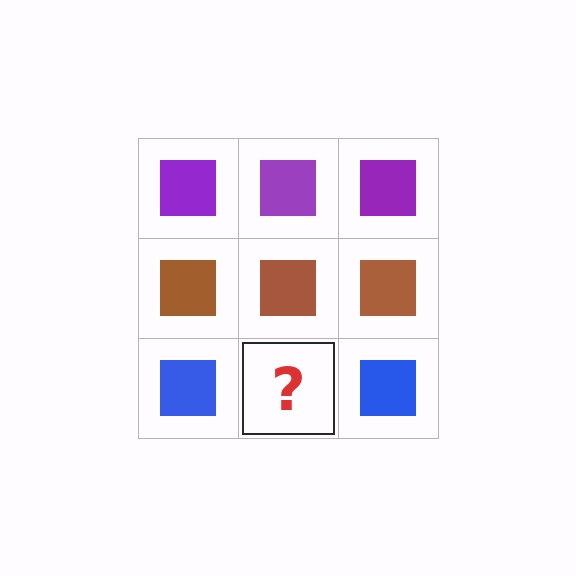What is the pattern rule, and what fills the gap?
The rule is that each row has a consistent color. The gap should be filled with a blue square.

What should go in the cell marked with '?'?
The missing cell should contain a blue square.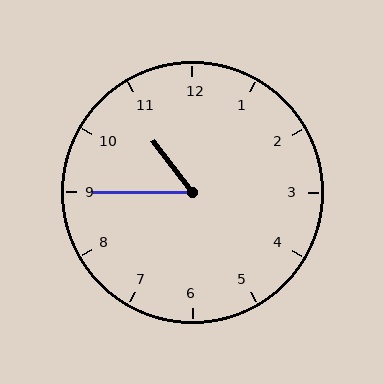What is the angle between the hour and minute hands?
Approximately 52 degrees.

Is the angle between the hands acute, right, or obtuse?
It is acute.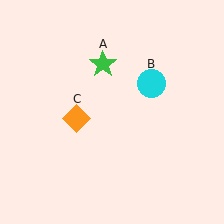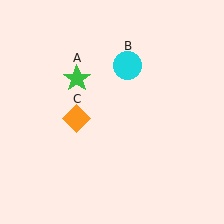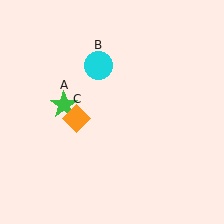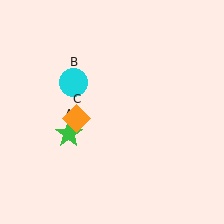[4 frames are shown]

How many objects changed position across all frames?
2 objects changed position: green star (object A), cyan circle (object B).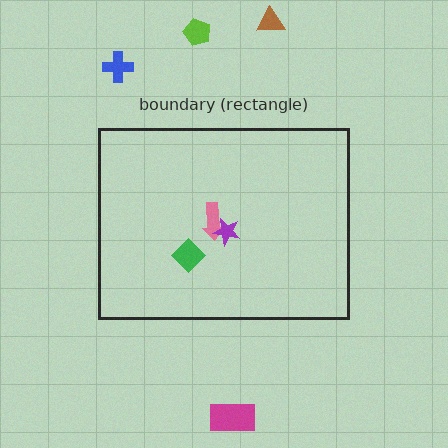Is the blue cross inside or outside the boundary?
Outside.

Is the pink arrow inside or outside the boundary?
Inside.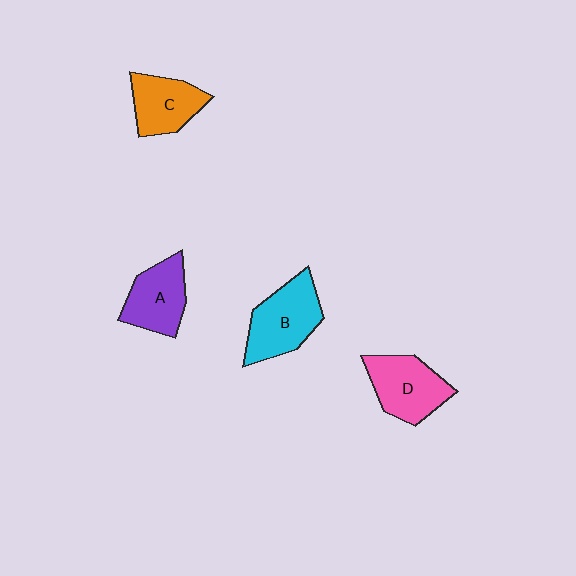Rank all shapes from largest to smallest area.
From largest to smallest: B (cyan), D (pink), A (purple), C (orange).